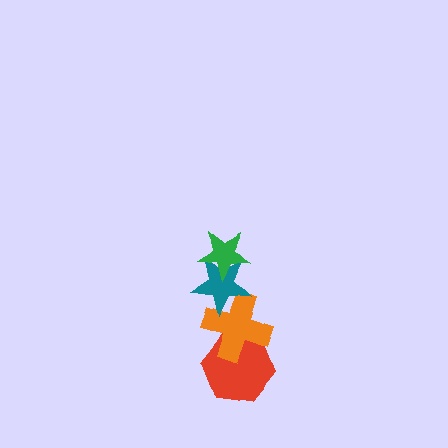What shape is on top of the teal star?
The green star is on top of the teal star.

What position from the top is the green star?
The green star is 1st from the top.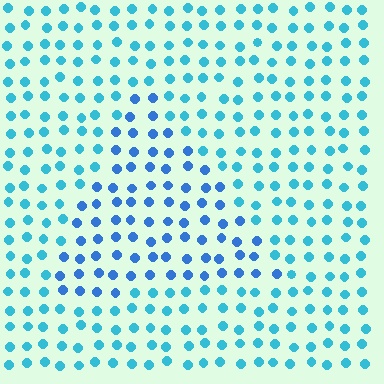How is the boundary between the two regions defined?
The boundary is defined purely by a slight shift in hue (about 27 degrees). Spacing, size, and orientation are identical on both sides.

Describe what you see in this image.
The image is filled with small cyan elements in a uniform arrangement. A triangle-shaped region is visible where the elements are tinted to a slightly different hue, forming a subtle color boundary.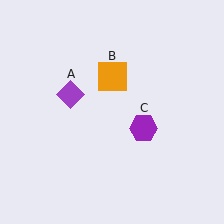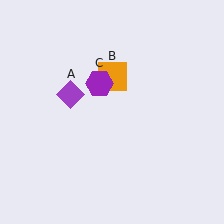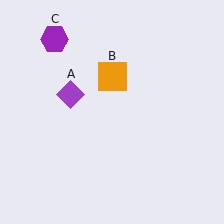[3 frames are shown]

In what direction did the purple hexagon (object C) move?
The purple hexagon (object C) moved up and to the left.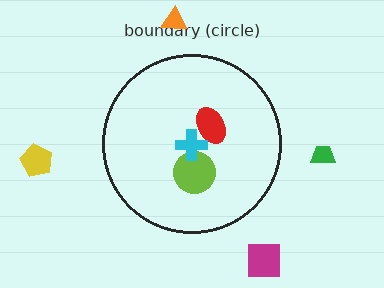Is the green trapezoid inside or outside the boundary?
Outside.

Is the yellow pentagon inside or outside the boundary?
Outside.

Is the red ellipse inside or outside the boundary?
Inside.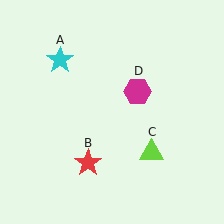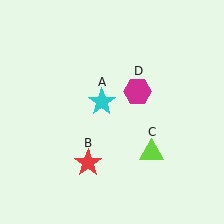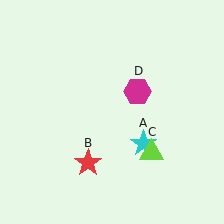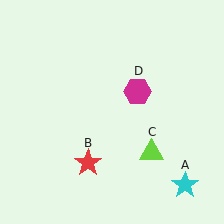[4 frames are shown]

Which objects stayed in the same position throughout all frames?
Red star (object B) and lime triangle (object C) and magenta hexagon (object D) remained stationary.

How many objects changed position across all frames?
1 object changed position: cyan star (object A).